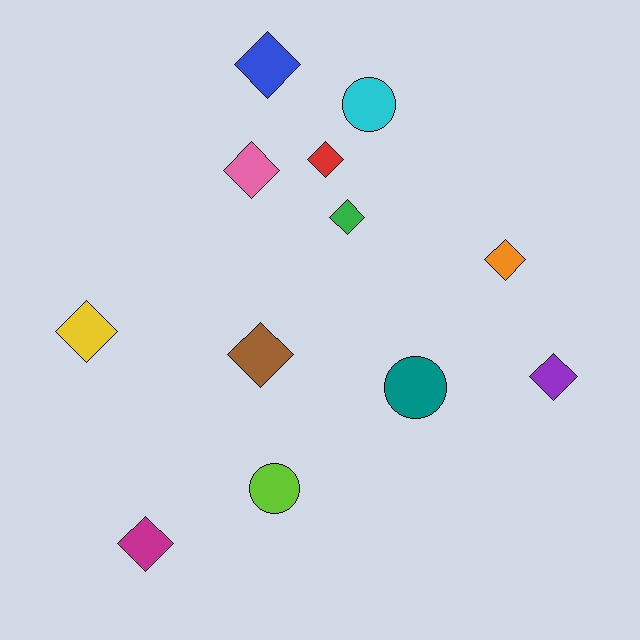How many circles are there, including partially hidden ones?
There are 3 circles.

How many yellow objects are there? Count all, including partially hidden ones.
There is 1 yellow object.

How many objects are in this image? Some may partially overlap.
There are 12 objects.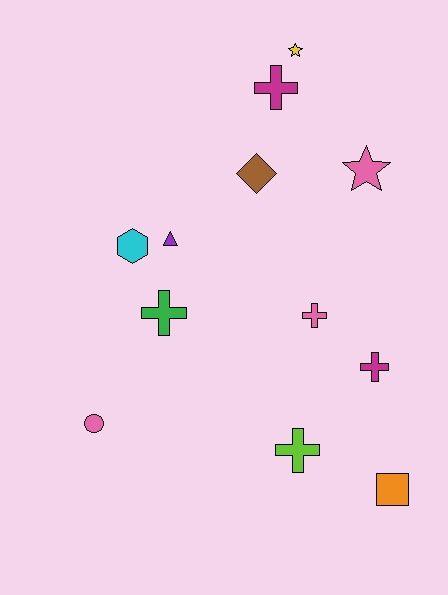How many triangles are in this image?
There is 1 triangle.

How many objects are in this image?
There are 12 objects.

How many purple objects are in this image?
There is 1 purple object.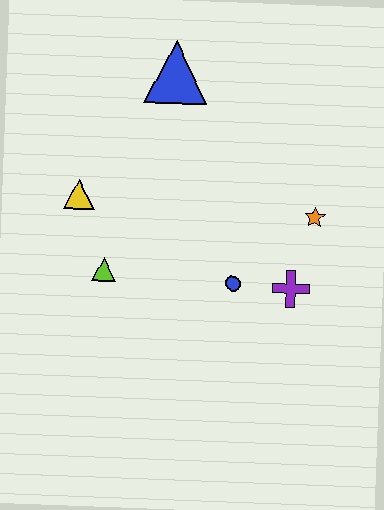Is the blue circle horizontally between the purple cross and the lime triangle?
Yes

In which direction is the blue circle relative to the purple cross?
The blue circle is to the left of the purple cross.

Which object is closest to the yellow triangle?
The lime triangle is closest to the yellow triangle.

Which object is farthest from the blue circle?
The blue triangle is farthest from the blue circle.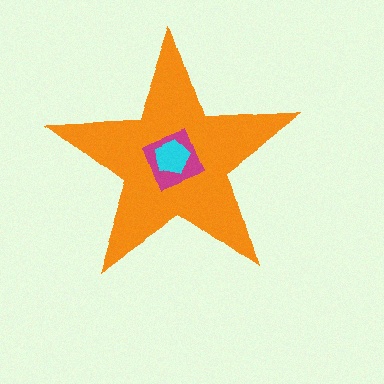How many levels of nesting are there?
3.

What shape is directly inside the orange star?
The magenta diamond.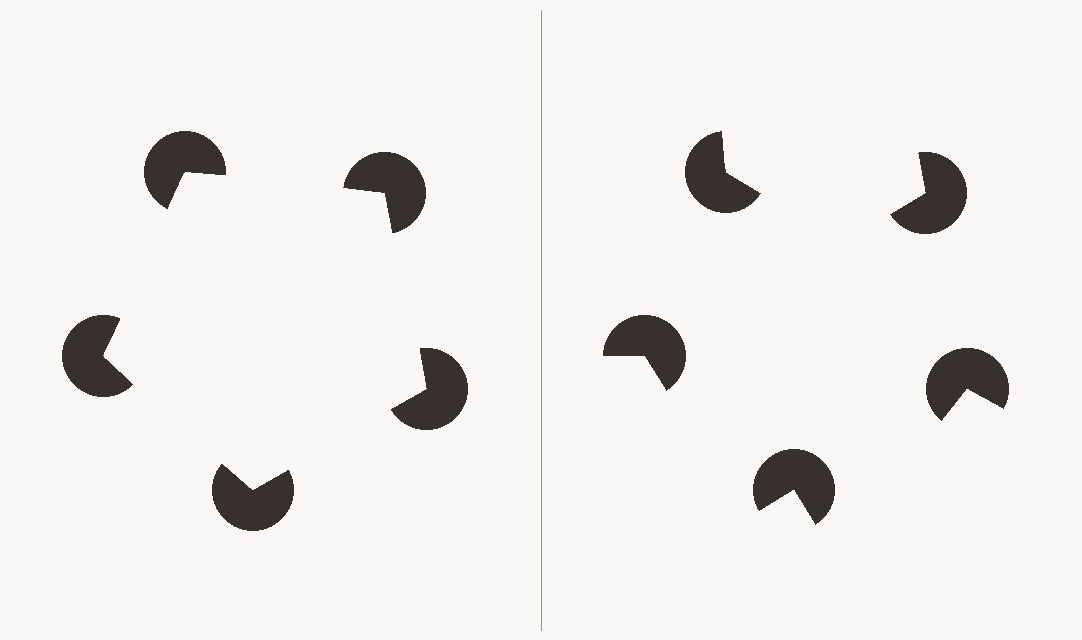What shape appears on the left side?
An illusory pentagon.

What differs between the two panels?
The pac-man discs are positioned identically on both sides; only the wedge orientations differ. On the left they align to a pentagon; on the right they are misaligned.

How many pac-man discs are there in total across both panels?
10 — 5 on each side.